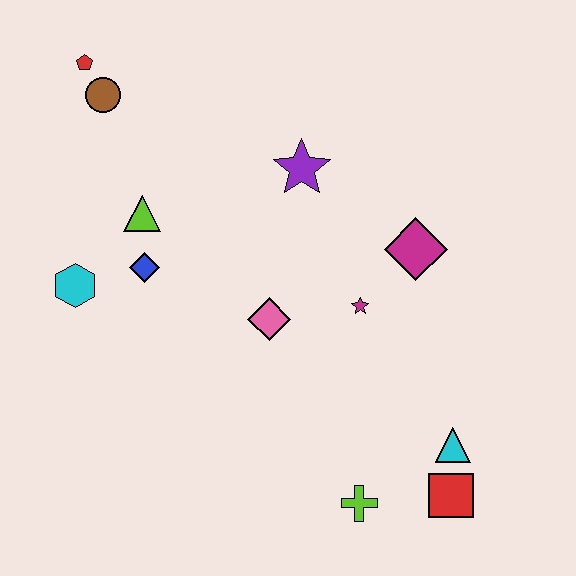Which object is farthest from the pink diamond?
The red pentagon is farthest from the pink diamond.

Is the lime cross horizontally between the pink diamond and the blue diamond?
No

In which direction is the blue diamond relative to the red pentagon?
The blue diamond is below the red pentagon.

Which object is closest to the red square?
The cyan triangle is closest to the red square.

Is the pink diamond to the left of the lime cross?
Yes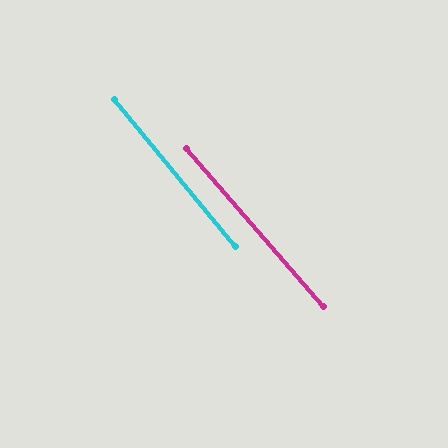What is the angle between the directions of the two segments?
Approximately 2 degrees.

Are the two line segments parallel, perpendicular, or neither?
Parallel — their directions differ by only 1.8°.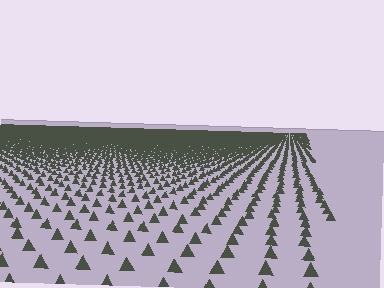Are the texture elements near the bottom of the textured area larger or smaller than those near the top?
Larger. Near the bottom, elements are closer to the viewer and appear at a bigger on-screen size.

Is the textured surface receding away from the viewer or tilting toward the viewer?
The surface is receding away from the viewer. Texture elements get smaller and denser toward the top.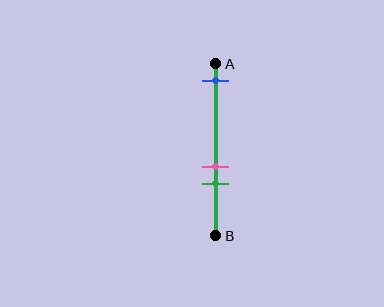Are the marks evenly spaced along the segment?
No, the marks are not evenly spaced.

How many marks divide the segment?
There are 3 marks dividing the segment.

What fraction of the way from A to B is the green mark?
The green mark is approximately 70% (0.7) of the way from A to B.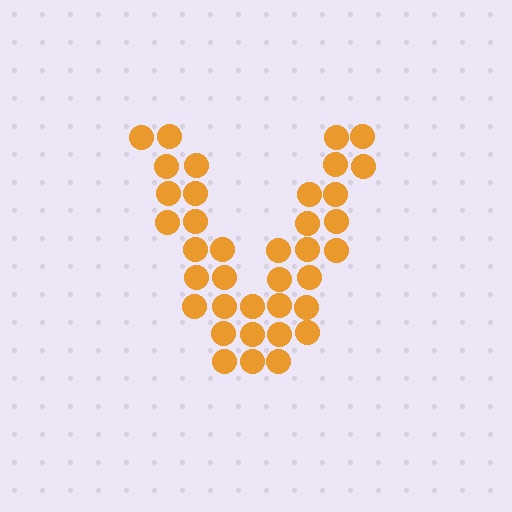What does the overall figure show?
The overall figure shows the letter V.